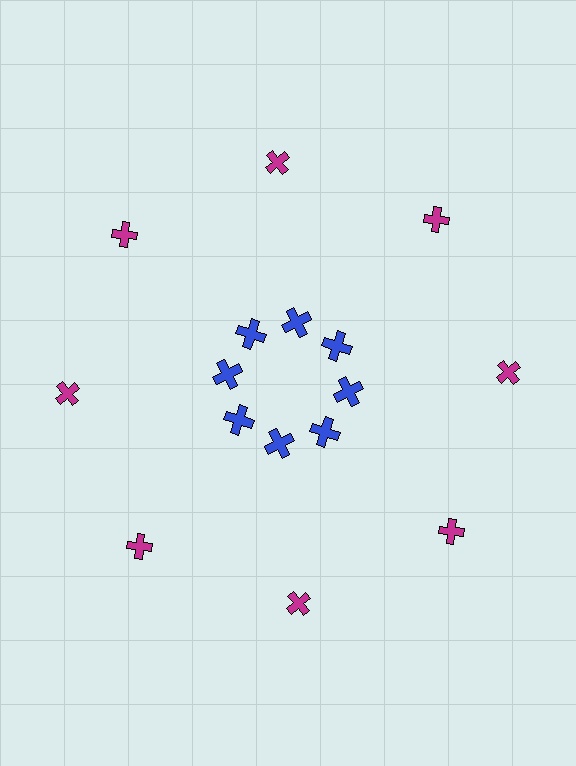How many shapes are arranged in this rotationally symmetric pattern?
There are 16 shapes, arranged in 8 groups of 2.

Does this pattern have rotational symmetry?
Yes, this pattern has 8-fold rotational symmetry. It looks the same after rotating 45 degrees around the center.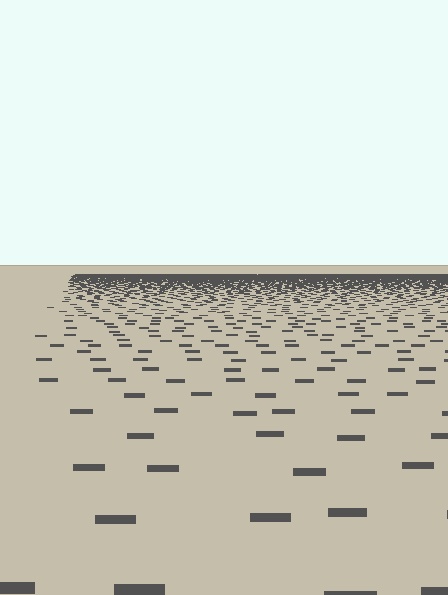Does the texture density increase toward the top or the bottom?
Density increases toward the top.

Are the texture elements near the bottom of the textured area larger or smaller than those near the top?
Larger. Near the bottom, elements are closer to the viewer and appear at a bigger on-screen size.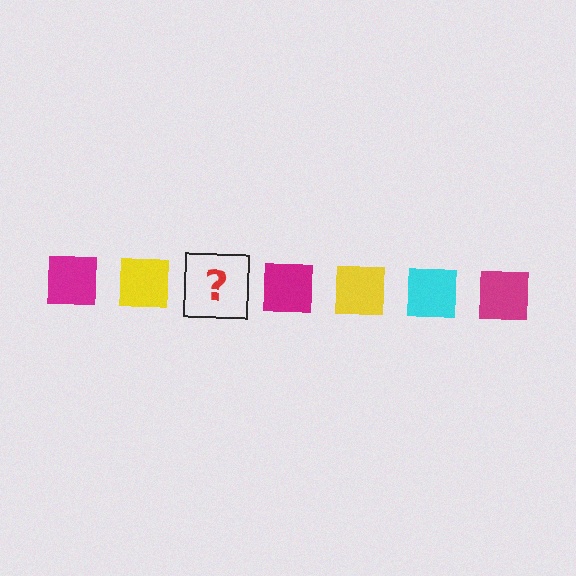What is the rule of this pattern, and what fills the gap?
The rule is that the pattern cycles through magenta, yellow, cyan squares. The gap should be filled with a cyan square.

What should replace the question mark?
The question mark should be replaced with a cyan square.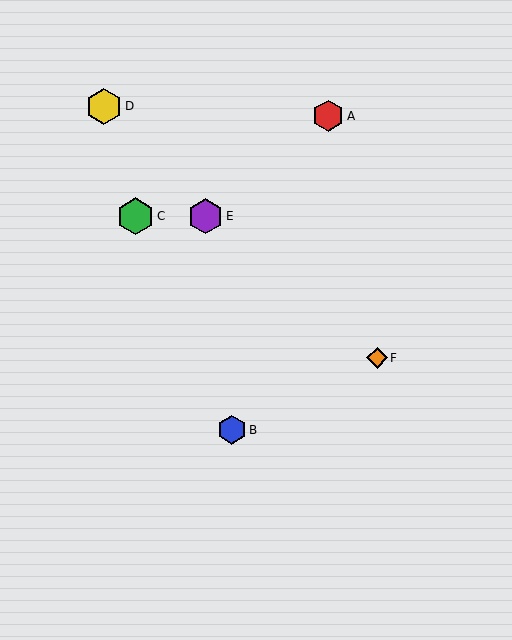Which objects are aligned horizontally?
Objects C, E are aligned horizontally.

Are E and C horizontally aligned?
Yes, both are at y≈216.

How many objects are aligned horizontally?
2 objects (C, E) are aligned horizontally.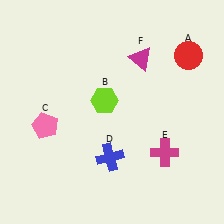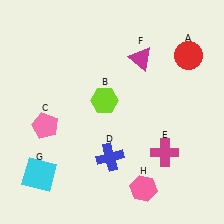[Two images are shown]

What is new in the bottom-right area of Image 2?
A pink hexagon (H) was added in the bottom-right area of Image 2.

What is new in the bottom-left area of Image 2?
A cyan square (G) was added in the bottom-left area of Image 2.